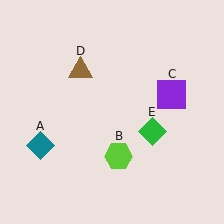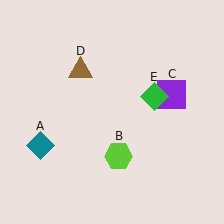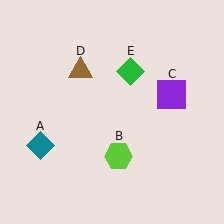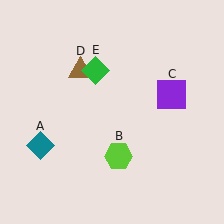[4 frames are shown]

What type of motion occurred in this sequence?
The green diamond (object E) rotated counterclockwise around the center of the scene.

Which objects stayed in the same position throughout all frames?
Teal diamond (object A) and lime hexagon (object B) and purple square (object C) and brown triangle (object D) remained stationary.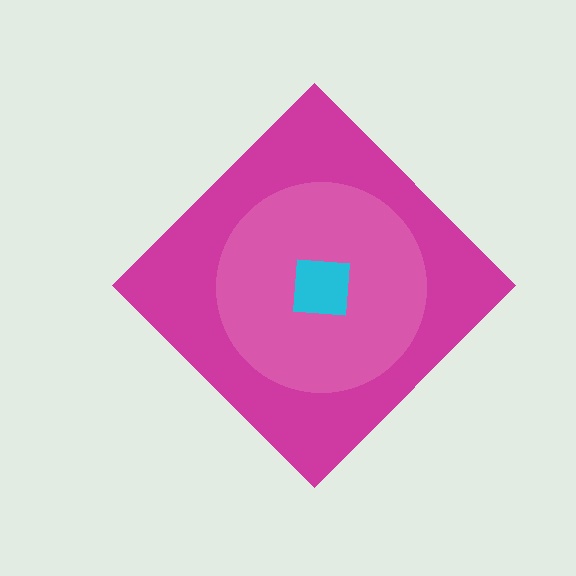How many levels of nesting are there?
3.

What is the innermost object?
The cyan square.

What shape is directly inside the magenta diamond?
The pink circle.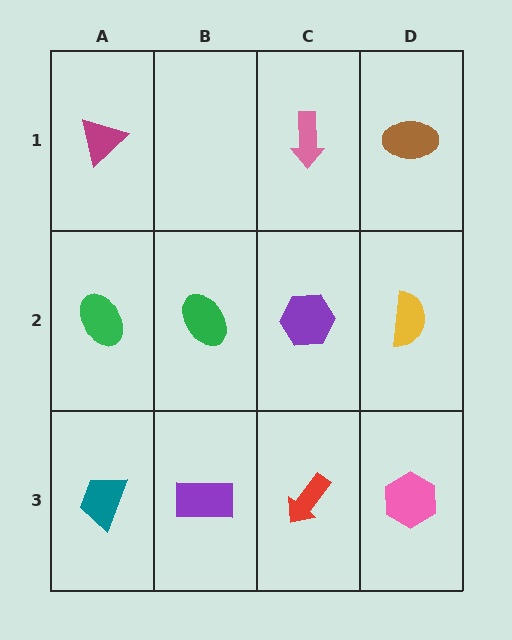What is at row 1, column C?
A pink arrow.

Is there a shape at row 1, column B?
No, that cell is empty.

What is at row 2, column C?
A purple hexagon.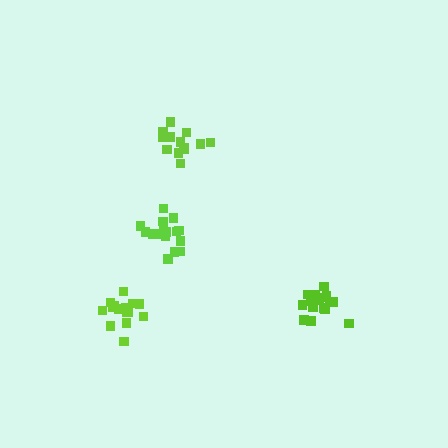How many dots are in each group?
Group 1: 18 dots, Group 2: 15 dots, Group 3: 13 dots, Group 4: 18 dots (64 total).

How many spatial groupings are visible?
There are 4 spatial groupings.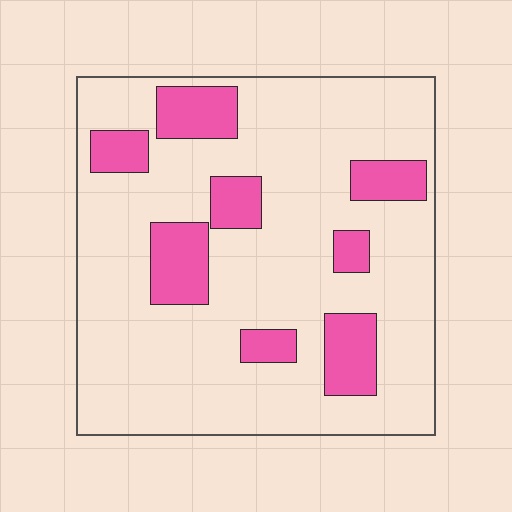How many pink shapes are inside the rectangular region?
8.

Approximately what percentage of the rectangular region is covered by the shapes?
Approximately 20%.